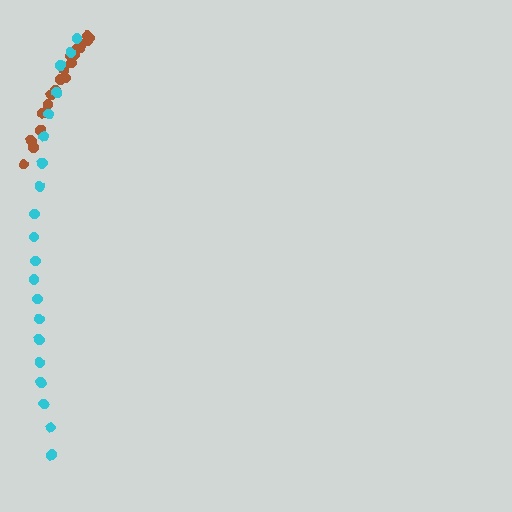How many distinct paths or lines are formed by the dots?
There are 2 distinct paths.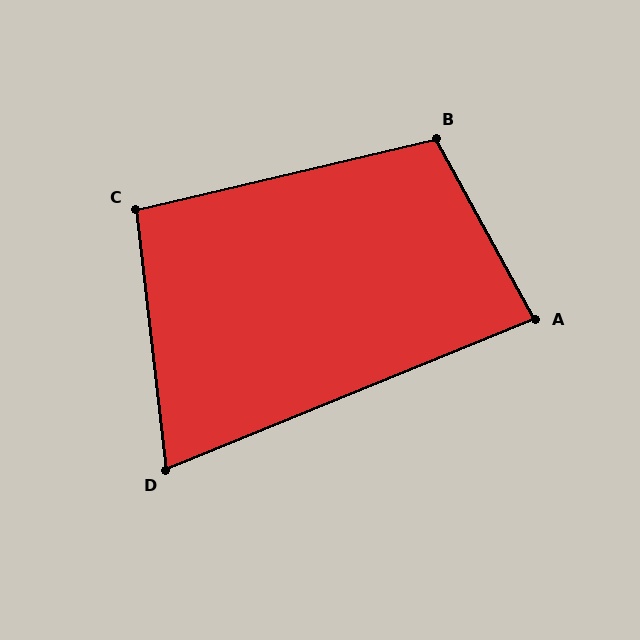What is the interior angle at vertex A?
Approximately 84 degrees (acute).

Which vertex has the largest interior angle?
B, at approximately 105 degrees.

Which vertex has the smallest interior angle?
D, at approximately 75 degrees.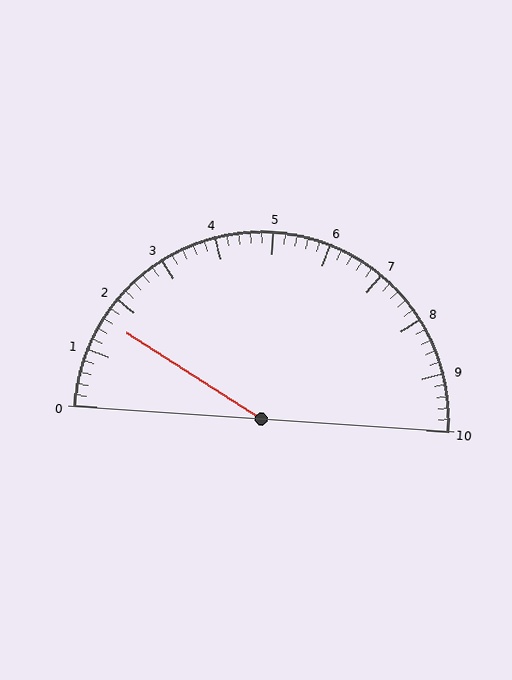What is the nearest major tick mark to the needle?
The nearest major tick mark is 2.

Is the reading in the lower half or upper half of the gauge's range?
The reading is in the lower half of the range (0 to 10).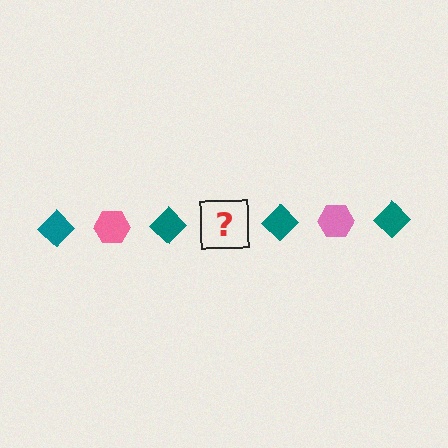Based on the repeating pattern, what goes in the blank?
The blank should be a pink hexagon.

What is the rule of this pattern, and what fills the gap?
The rule is that the pattern alternates between teal diamond and pink hexagon. The gap should be filled with a pink hexagon.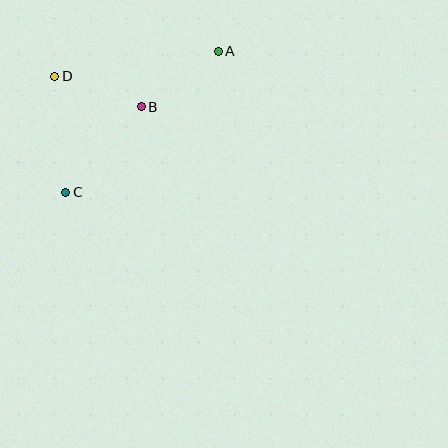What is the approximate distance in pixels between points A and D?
The distance between A and D is approximately 165 pixels.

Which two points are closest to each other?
Points B and D are closest to each other.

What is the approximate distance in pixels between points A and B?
The distance between A and B is approximately 95 pixels.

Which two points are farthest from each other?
Points A and C are farthest from each other.